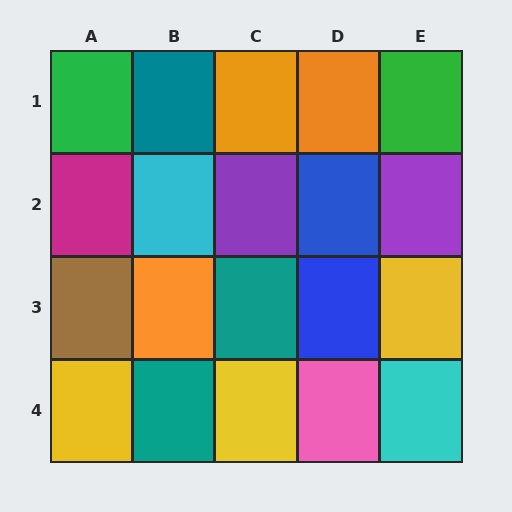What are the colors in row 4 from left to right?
Yellow, teal, yellow, pink, cyan.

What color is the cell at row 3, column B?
Orange.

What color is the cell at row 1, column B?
Teal.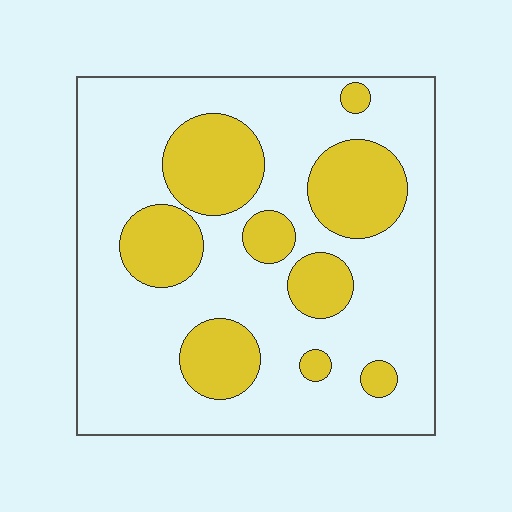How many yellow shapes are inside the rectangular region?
9.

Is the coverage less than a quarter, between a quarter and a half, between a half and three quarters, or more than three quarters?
Between a quarter and a half.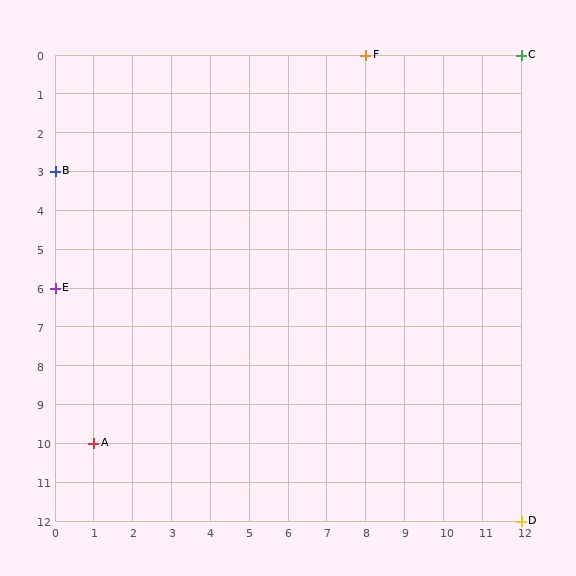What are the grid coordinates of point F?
Point F is at grid coordinates (8, 0).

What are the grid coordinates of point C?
Point C is at grid coordinates (12, 0).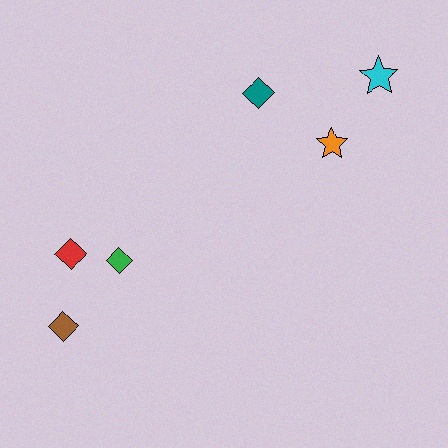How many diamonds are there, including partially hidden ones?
There are 4 diamonds.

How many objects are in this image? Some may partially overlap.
There are 6 objects.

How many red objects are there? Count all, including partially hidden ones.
There is 1 red object.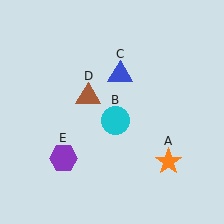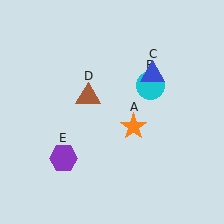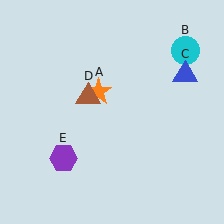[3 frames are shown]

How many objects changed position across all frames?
3 objects changed position: orange star (object A), cyan circle (object B), blue triangle (object C).